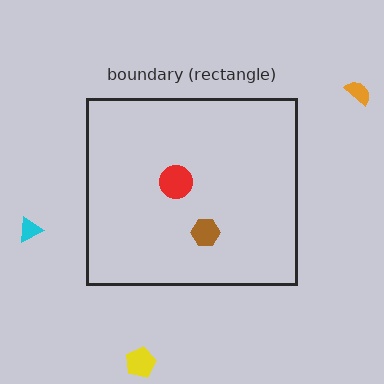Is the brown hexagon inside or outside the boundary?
Inside.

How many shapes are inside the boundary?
2 inside, 3 outside.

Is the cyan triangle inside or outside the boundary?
Outside.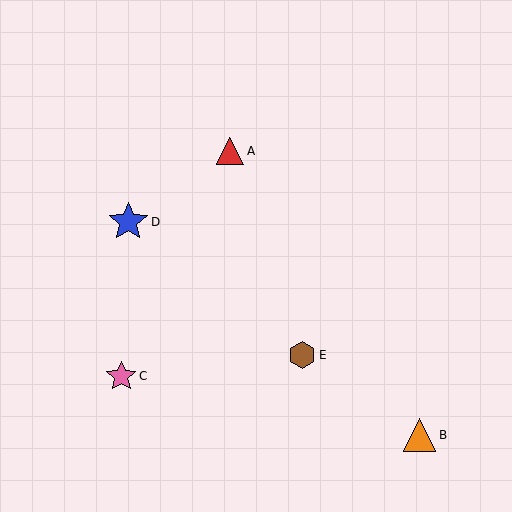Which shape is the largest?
The blue star (labeled D) is the largest.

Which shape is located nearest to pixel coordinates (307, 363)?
The brown hexagon (labeled E) at (302, 355) is nearest to that location.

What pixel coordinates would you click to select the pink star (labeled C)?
Click at (121, 376) to select the pink star C.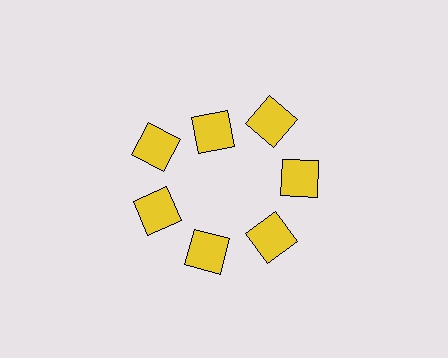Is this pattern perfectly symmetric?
No. The 7 yellow squares are arranged in a ring, but one element near the 12 o'clock position is pulled inward toward the center, breaking the 7-fold rotational symmetry.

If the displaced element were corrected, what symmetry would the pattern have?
It would have 7-fold rotational symmetry — the pattern would map onto itself every 51 degrees.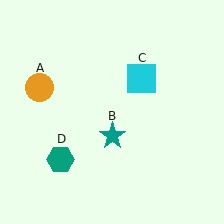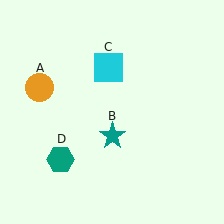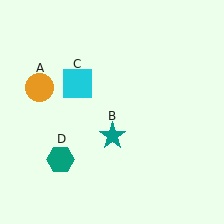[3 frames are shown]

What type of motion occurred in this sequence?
The cyan square (object C) rotated counterclockwise around the center of the scene.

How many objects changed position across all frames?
1 object changed position: cyan square (object C).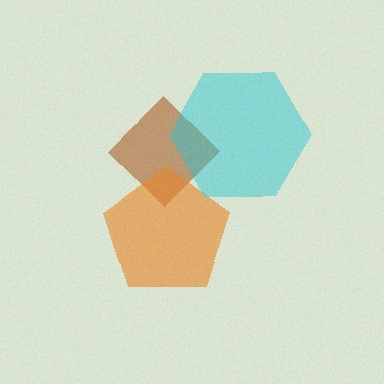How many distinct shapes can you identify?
There are 3 distinct shapes: a brown diamond, an orange pentagon, a cyan hexagon.